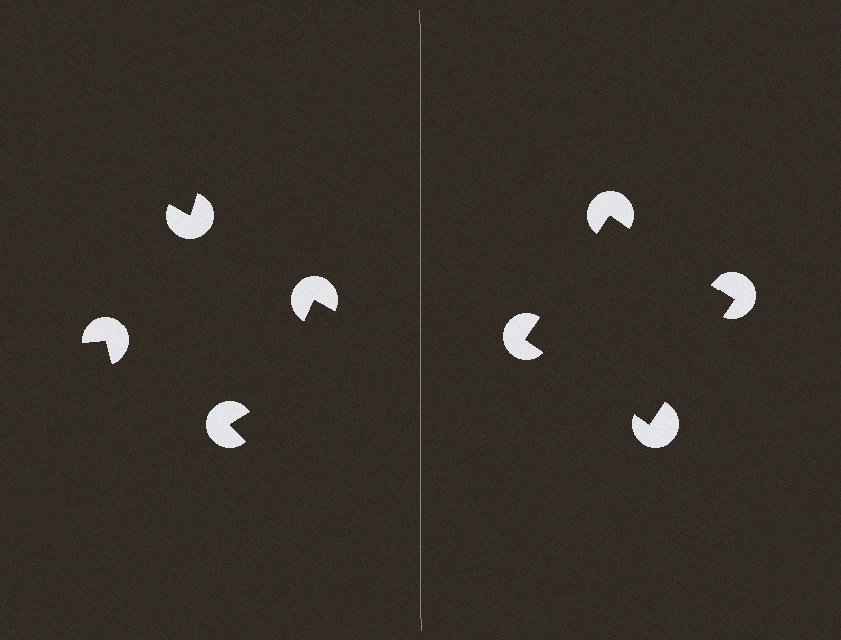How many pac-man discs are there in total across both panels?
8 — 4 on each side.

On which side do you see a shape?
An illusory square appears on the right side. On the left side the wedge cuts are rotated, so no coherent shape forms.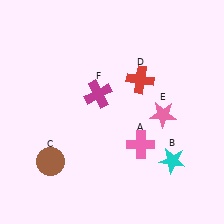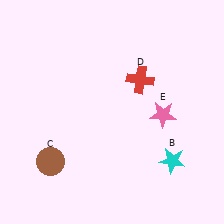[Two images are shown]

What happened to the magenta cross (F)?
The magenta cross (F) was removed in Image 2. It was in the top-left area of Image 1.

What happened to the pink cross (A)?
The pink cross (A) was removed in Image 2. It was in the bottom-right area of Image 1.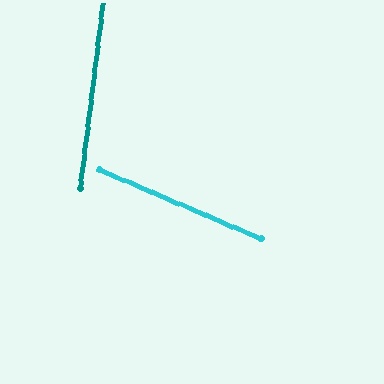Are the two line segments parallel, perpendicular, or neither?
Neither parallel nor perpendicular — they differ by about 74°.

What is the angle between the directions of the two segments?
Approximately 74 degrees.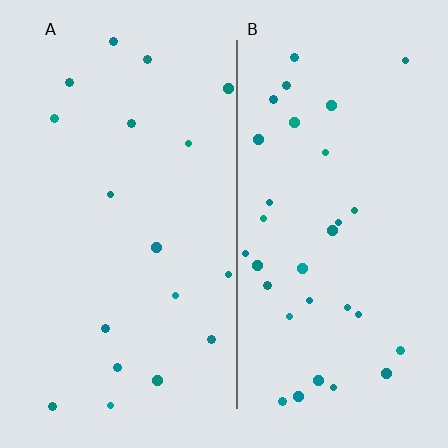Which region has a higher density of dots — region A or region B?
B (the right).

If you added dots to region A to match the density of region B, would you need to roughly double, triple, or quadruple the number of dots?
Approximately double.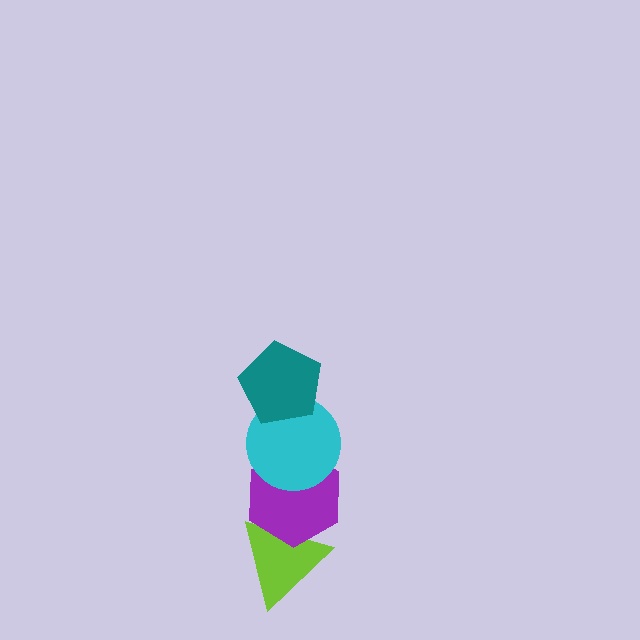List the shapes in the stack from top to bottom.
From top to bottom: the teal pentagon, the cyan circle, the purple hexagon, the lime triangle.